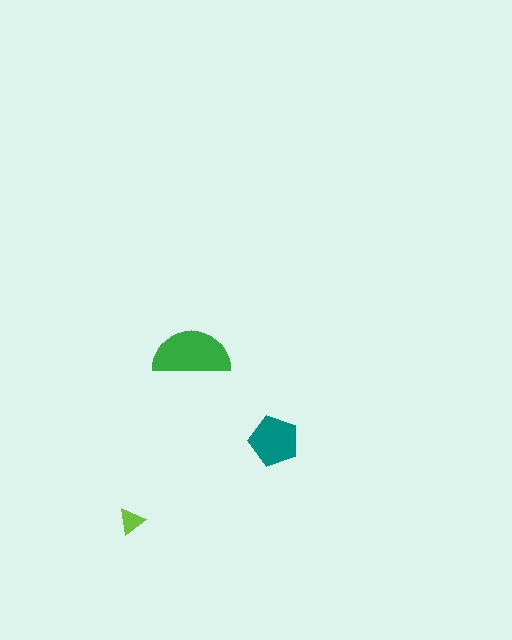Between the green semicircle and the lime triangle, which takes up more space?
The green semicircle.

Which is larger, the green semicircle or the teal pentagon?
The green semicircle.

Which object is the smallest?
The lime triangle.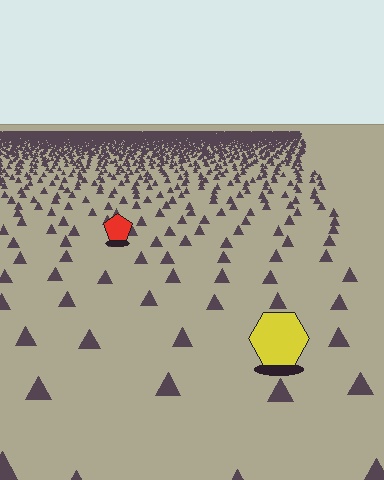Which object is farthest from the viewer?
The red pentagon is farthest from the viewer. It appears smaller and the ground texture around it is denser.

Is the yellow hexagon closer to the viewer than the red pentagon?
Yes. The yellow hexagon is closer — you can tell from the texture gradient: the ground texture is coarser near it.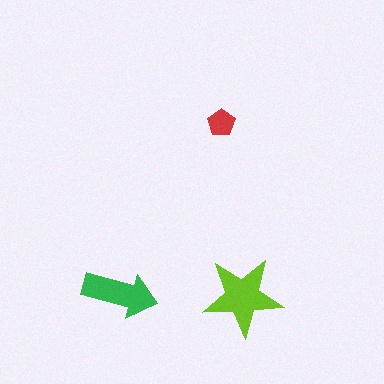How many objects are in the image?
There are 3 objects in the image.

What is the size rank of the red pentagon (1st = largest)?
3rd.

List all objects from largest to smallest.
The lime star, the green arrow, the red pentagon.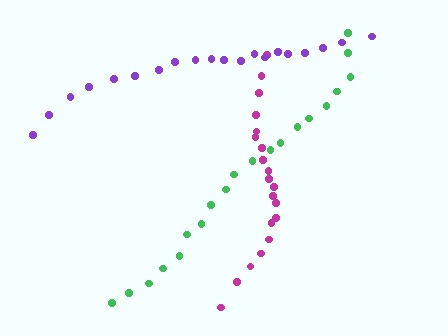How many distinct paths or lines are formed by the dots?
There are 3 distinct paths.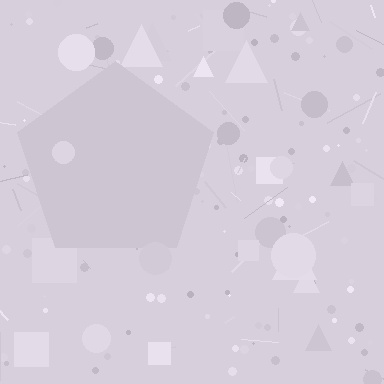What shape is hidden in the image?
A pentagon is hidden in the image.